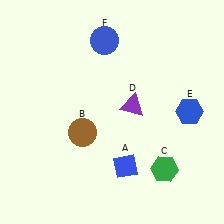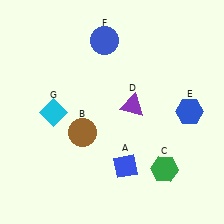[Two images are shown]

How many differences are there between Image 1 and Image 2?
There is 1 difference between the two images.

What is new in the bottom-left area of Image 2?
A cyan diamond (G) was added in the bottom-left area of Image 2.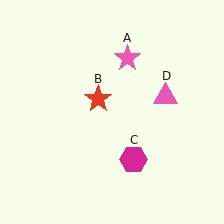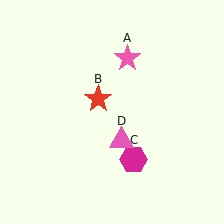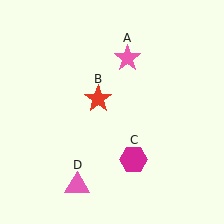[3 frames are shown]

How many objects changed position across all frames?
1 object changed position: pink triangle (object D).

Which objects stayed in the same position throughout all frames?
Pink star (object A) and red star (object B) and magenta hexagon (object C) remained stationary.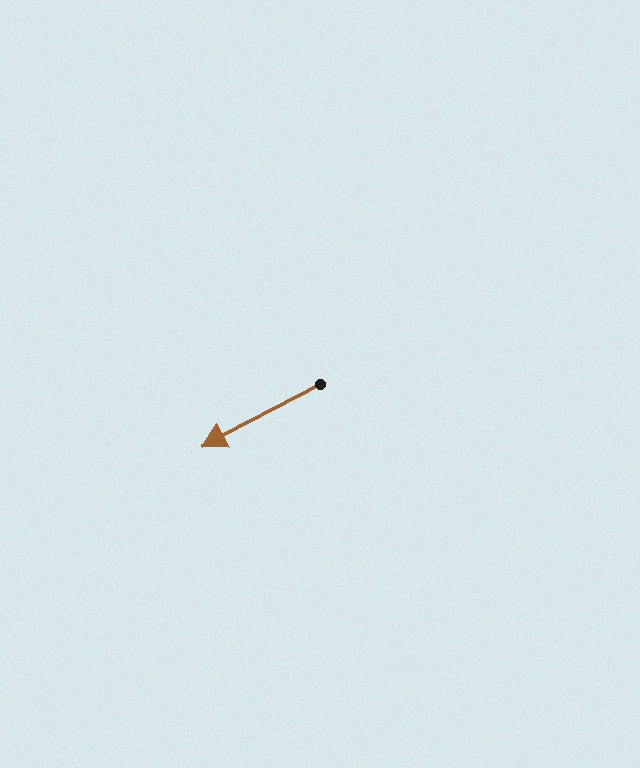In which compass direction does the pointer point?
Southwest.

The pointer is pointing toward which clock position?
Roughly 8 o'clock.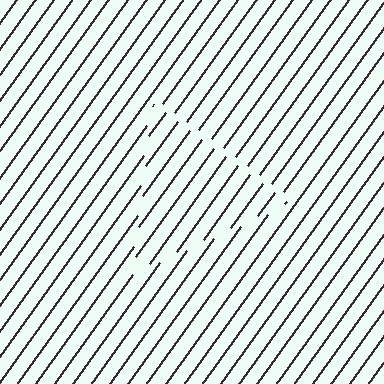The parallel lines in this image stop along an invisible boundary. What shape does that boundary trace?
An illusory triangle. The interior of the shape contains the same grating, shifted by half a period — the contour is defined by the phase discontinuity where line-ends from the inner and outer gratings abut.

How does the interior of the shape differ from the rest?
The interior of the shape contains the same grating, shifted by half a period — the contour is defined by the phase discontinuity where line-ends from the inner and outer gratings abut.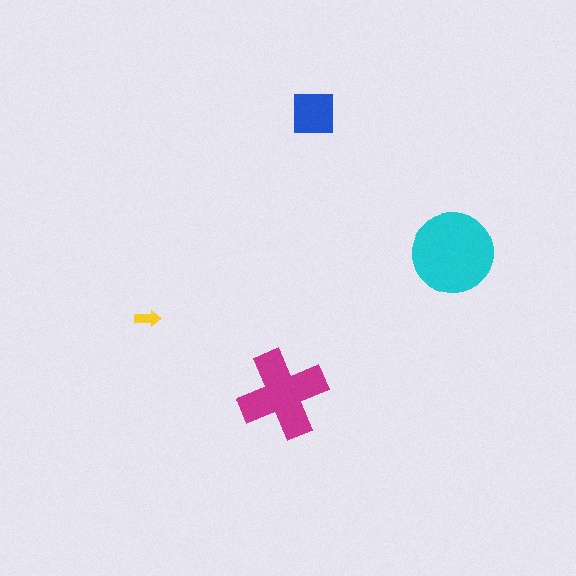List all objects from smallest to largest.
The yellow arrow, the blue square, the magenta cross, the cyan circle.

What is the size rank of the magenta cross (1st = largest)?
2nd.